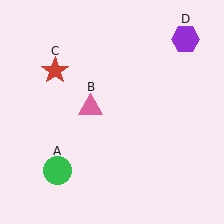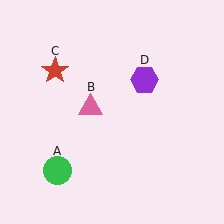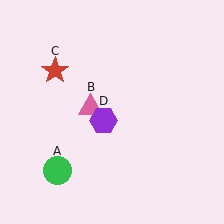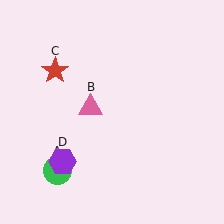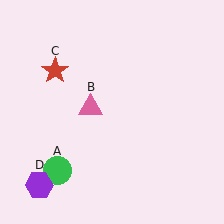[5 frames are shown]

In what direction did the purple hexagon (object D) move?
The purple hexagon (object D) moved down and to the left.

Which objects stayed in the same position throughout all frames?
Green circle (object A) and pink triangle (object B) and red star (object C) remained stationary.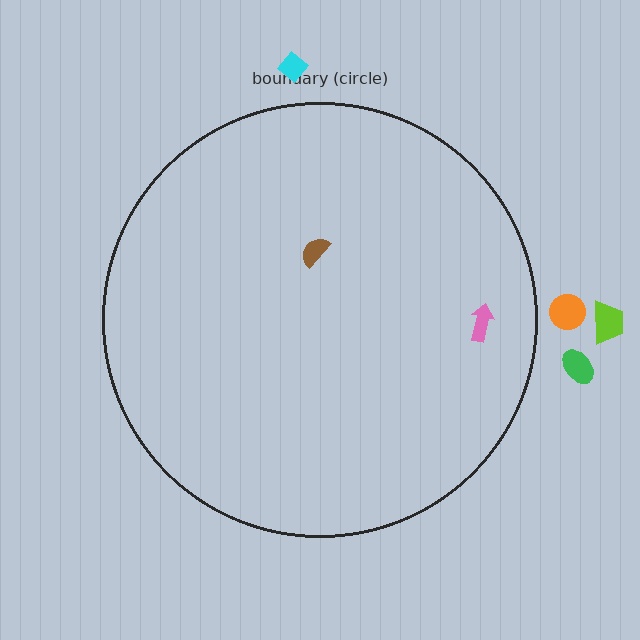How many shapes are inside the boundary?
2 inside, 4 outside.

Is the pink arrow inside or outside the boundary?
Inside.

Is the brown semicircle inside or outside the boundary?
Inside.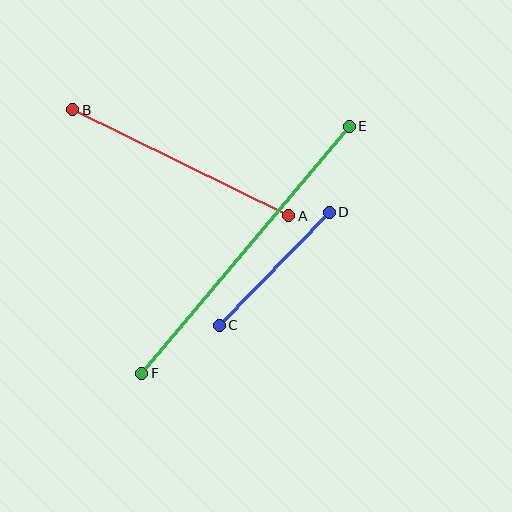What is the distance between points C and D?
The distance is approximately 157 pixels.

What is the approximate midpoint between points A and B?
The midpoint is at approximately (181, 163) pixels.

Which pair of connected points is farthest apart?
Points E and F are farthest apart.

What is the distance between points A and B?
The distance is approximately 241 pixels.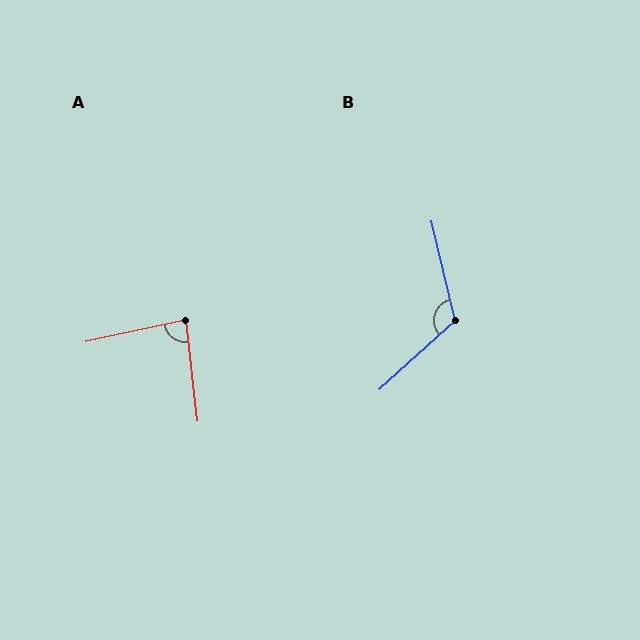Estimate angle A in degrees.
Approximately 84 degrees.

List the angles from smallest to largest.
A (84°), B (119°).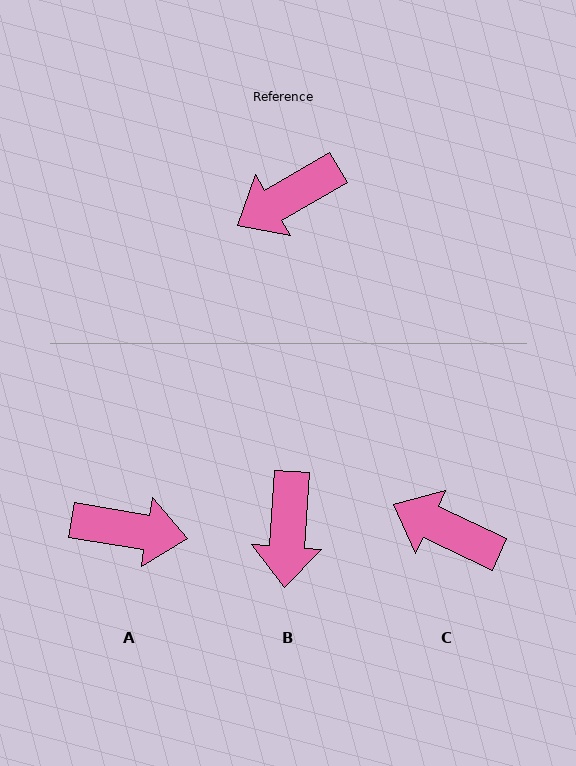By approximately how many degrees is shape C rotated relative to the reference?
Approximately 55 degrees clockwise.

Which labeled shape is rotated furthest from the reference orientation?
A, about 141 degrees away.